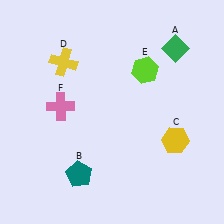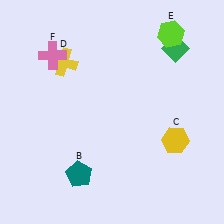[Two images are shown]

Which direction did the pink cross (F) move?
The pink cross (F) moved up.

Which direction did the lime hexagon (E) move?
The lime hexagon (E) moved up.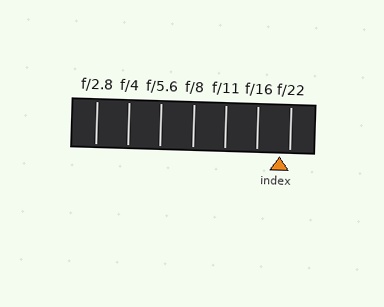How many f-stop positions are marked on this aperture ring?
There are 7 f-stop positions marked.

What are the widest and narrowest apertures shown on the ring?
The widest aperture shown is f/2.8 and the narrowest is f/22.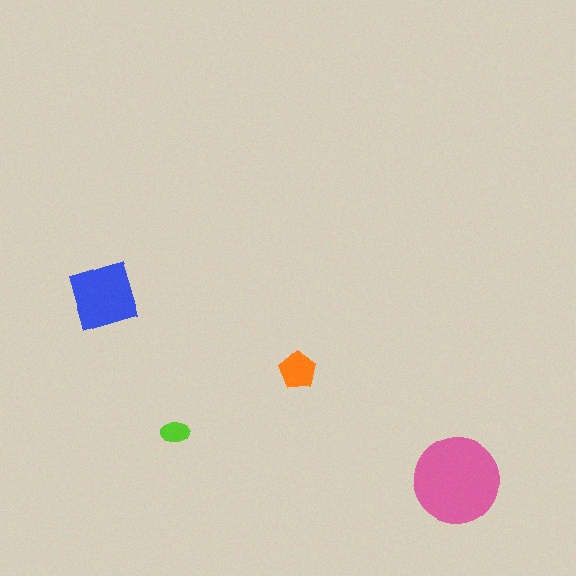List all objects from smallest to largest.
The lime ellipse, the orange pentagon, the blue diamond, the pink circle.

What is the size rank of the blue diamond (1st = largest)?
2nd.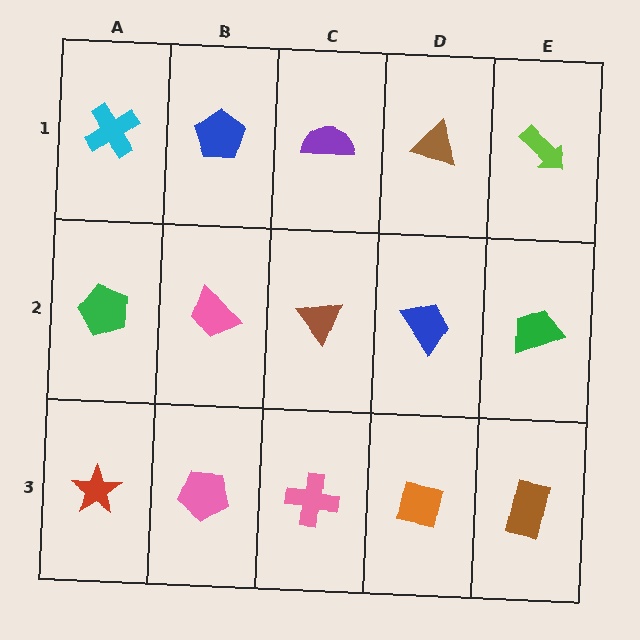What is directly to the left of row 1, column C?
A blue pentagon.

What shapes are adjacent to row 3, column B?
A pink trapezoid (row 2, column B), a red star (row 3, column A), a pink cross (row 3, column C).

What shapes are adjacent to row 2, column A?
A cyan cross (row 1, column A), a red star (row 3, column A), a pink trapezoid (row 2, column B).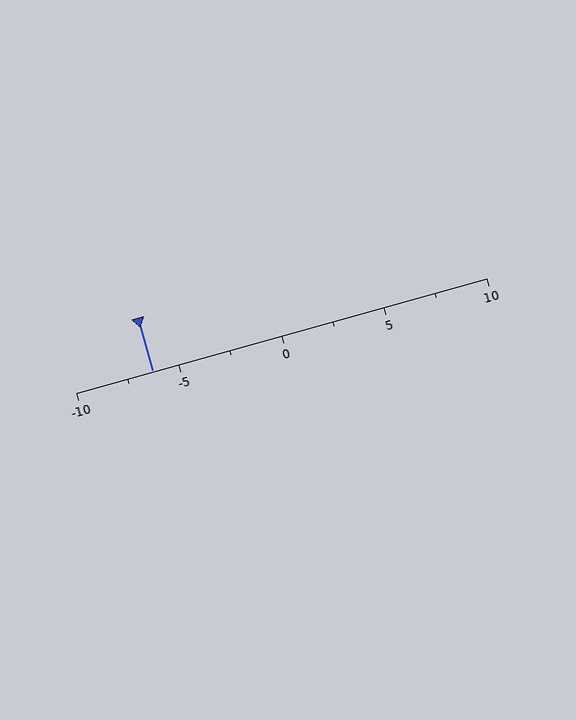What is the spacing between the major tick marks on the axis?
The major ticks are spaced 5 apart.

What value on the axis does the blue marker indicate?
The marker indicates approximately -6.2.